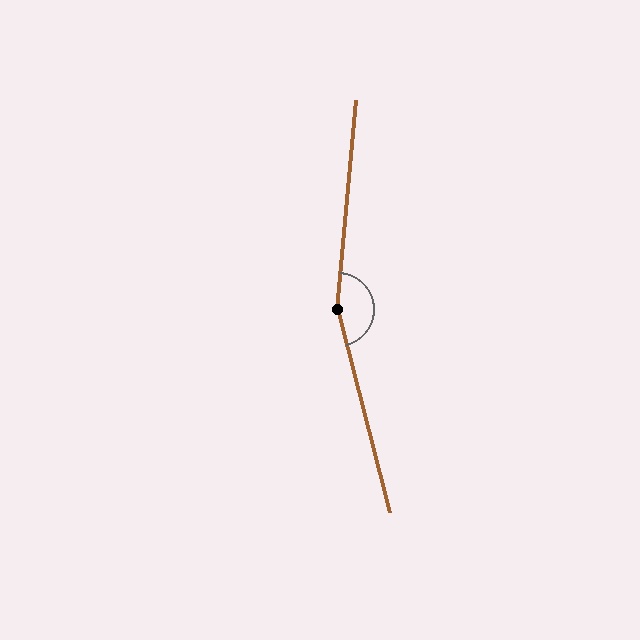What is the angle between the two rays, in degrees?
Approximately 160 degrees.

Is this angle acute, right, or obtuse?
It is obtuse.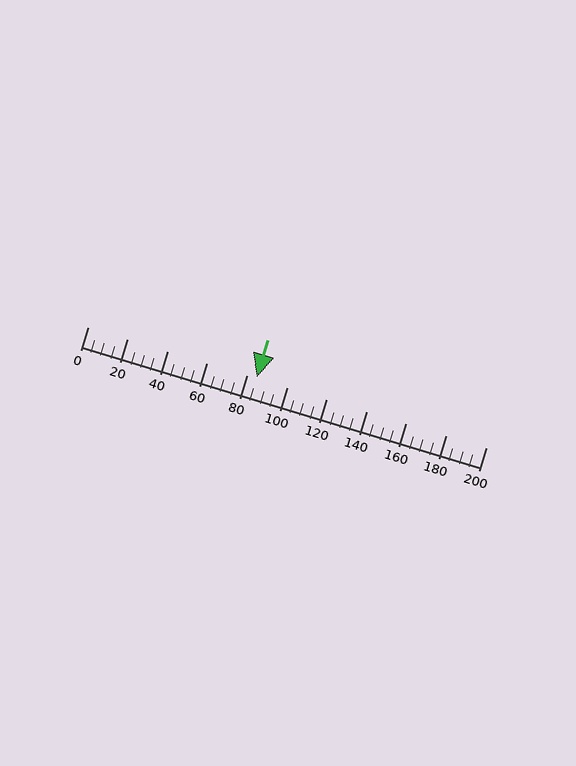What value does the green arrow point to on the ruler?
The green arrow points to approximately 85.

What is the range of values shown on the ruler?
The ruler shows values from 0 to 200.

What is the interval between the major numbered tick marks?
The major tick marks are spaced 20 units apart.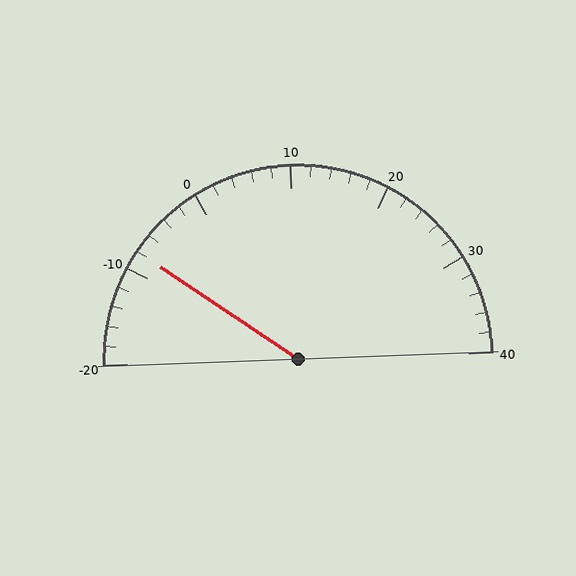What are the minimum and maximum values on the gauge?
The gauge ranges from -20 to 40.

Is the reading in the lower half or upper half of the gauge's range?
The reading is in the lower half of the range (-20 to 40).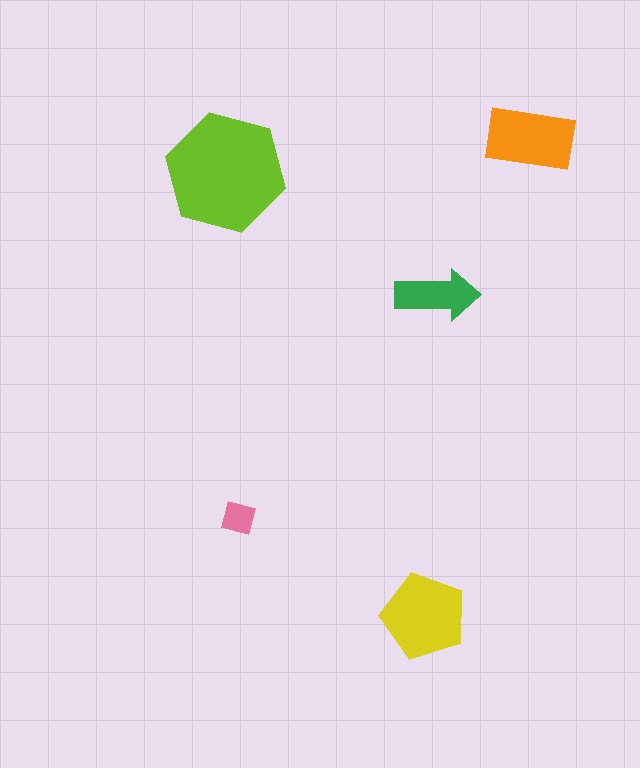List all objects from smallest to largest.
The pink square, the green arrow, the orange rectangle, the yellow pentagon, the lime hexagon.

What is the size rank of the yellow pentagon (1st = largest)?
2nd.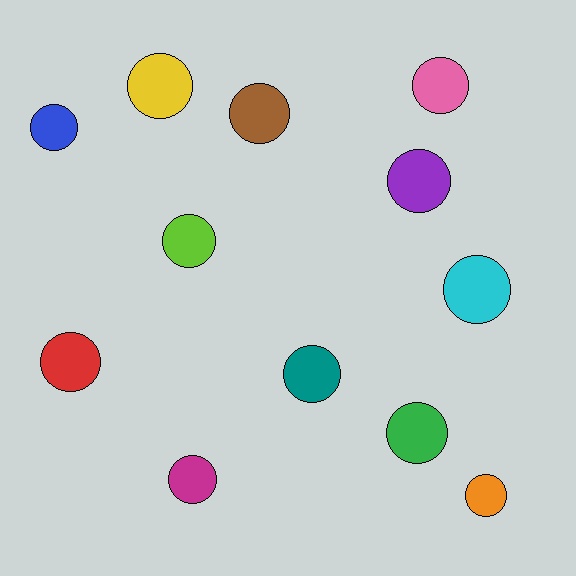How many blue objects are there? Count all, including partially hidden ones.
There is 1 blue object.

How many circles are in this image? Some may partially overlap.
There are 12 circles.